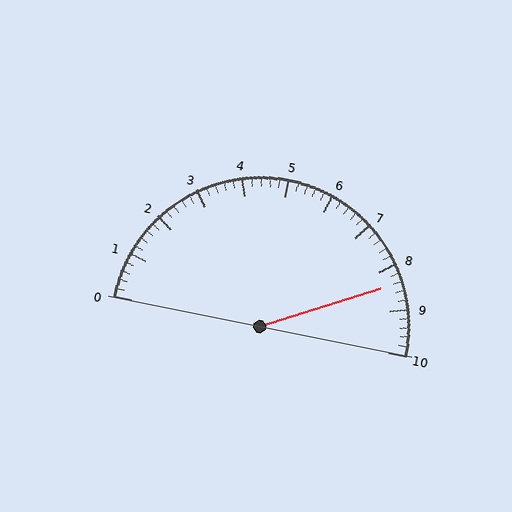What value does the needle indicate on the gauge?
The needle indicates approximately 8.4.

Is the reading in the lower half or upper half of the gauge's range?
The reading is in the upper half of the range (0 to 10).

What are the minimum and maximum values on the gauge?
The gauge ranges from 0 to 10.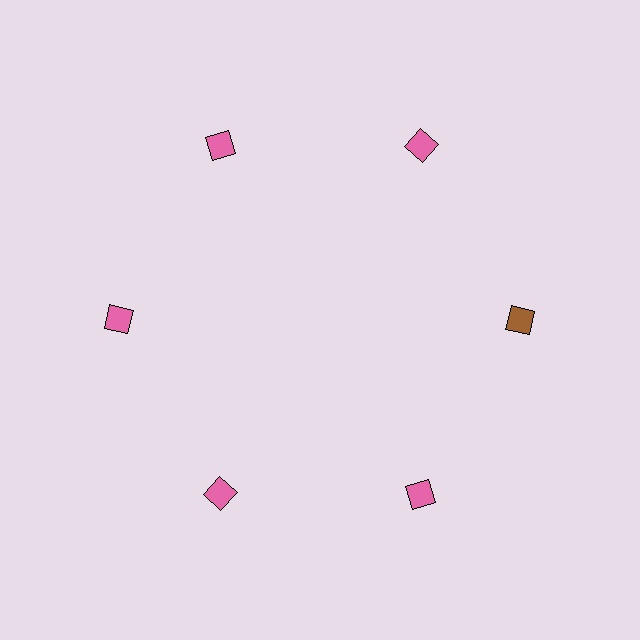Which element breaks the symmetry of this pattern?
The brown diamond at roughly the 3 o'clock position breaks the symmetry. All other shapes are pink diamonds.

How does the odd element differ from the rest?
It has a different color: brown instead of pink.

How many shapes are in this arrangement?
There are 6 shapes arranged in a ring pattern.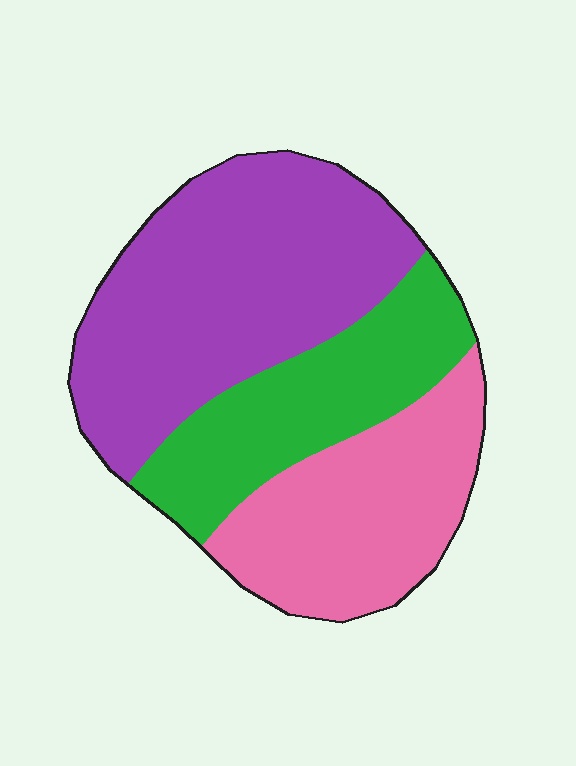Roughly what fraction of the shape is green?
Green covers 26% of the shape.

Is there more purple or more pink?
Purple.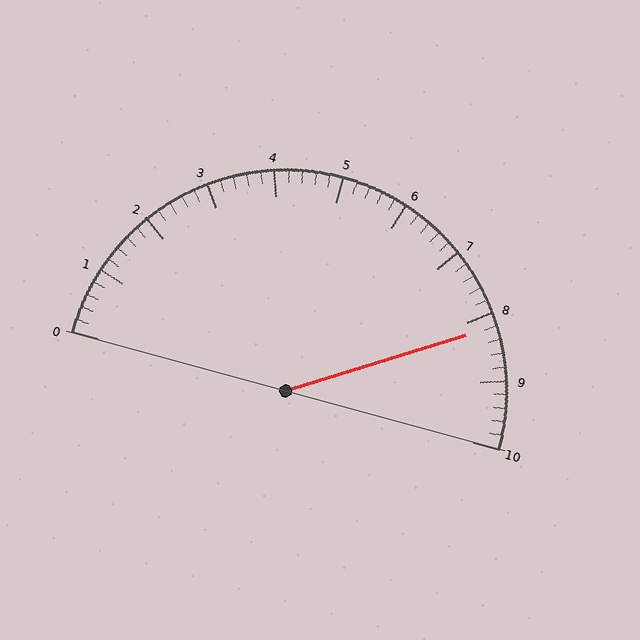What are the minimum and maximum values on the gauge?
The gauge ranges from 0 to 10.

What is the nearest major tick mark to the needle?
The nearest major tick mark is 8.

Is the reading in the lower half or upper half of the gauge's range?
The reading is in the upper half of the range (0 to 10).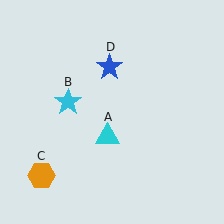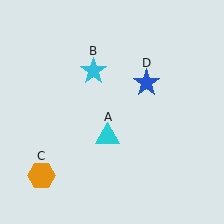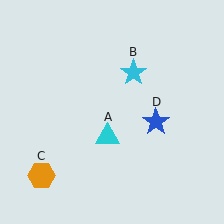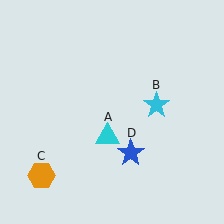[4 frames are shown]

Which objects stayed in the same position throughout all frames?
Cyan triangle (object A) and orange hexagon (object C) remained stationary.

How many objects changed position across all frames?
2 objects changed position: cyan star (object B), blue star (object D).